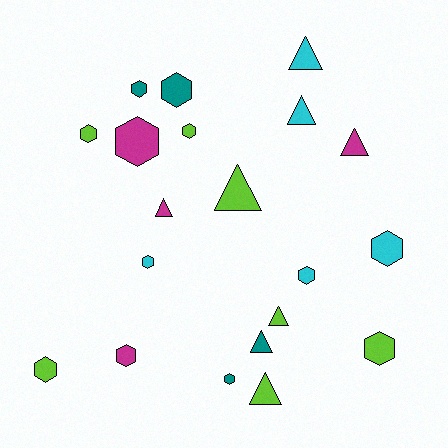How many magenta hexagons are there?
There are 2 magenta hexagons.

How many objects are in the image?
There are 20 objects.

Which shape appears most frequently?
Hexagon, with 12 objects.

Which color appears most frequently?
Lime, with 7 objects.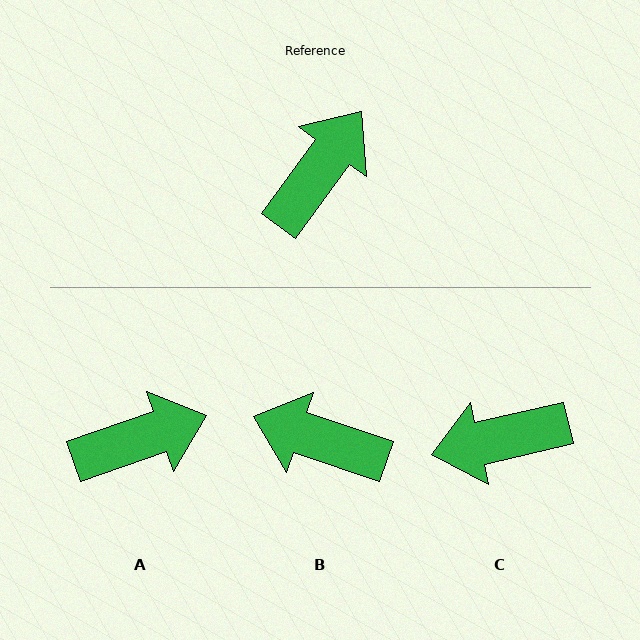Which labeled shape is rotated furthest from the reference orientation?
C, about 139 degrees away.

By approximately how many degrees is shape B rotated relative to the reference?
Approximately 107 degrees counter-clockwise.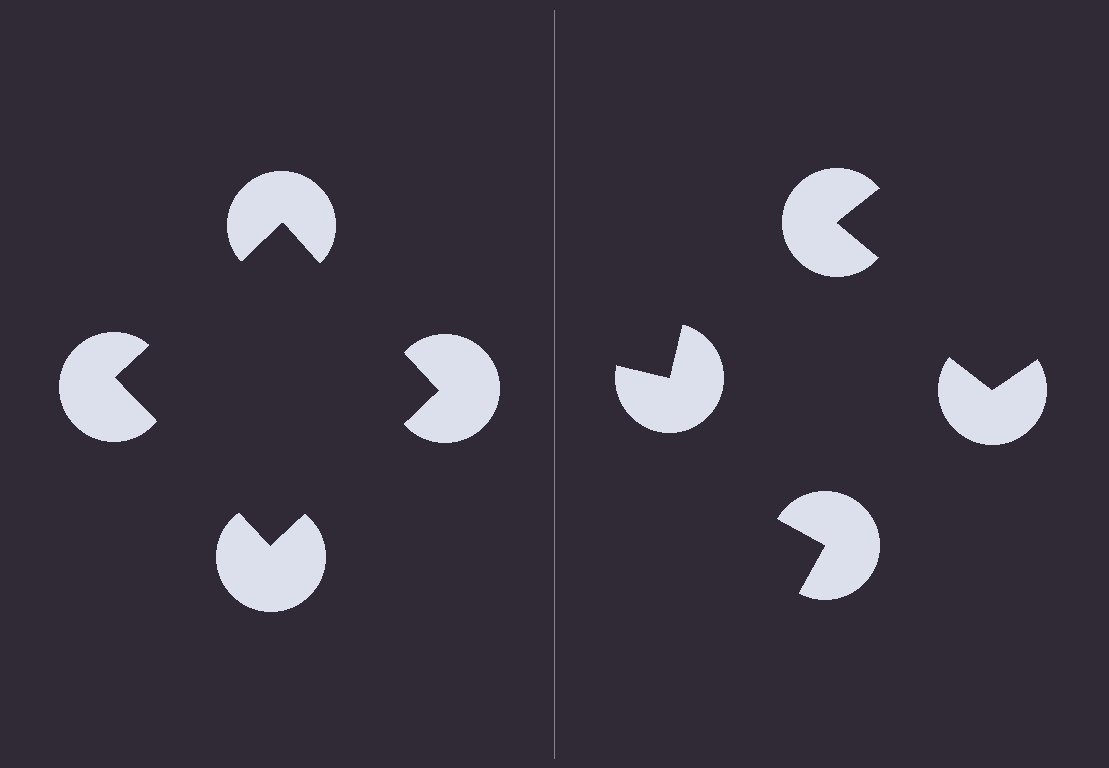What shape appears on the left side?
An illusory square.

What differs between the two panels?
The pac-man discs are positioned identically on both sides; only the wedge orientations differ. On the left they align to a square; on the right they are misaligned.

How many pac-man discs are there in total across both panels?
8 — 4 on each side.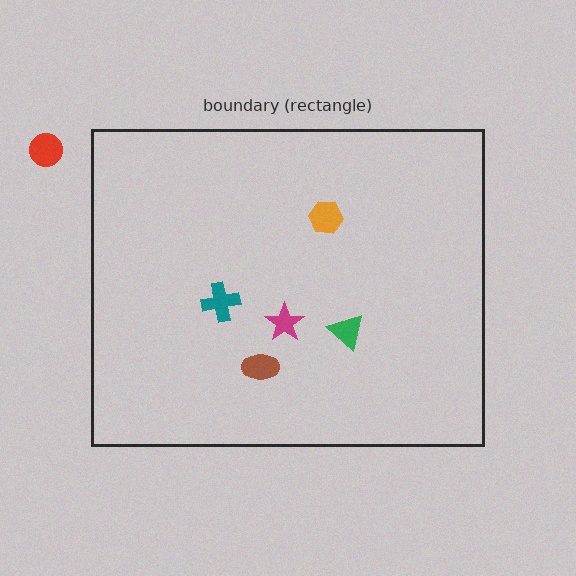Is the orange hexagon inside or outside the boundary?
Inside.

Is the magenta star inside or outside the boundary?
Inside.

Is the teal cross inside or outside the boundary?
Inside.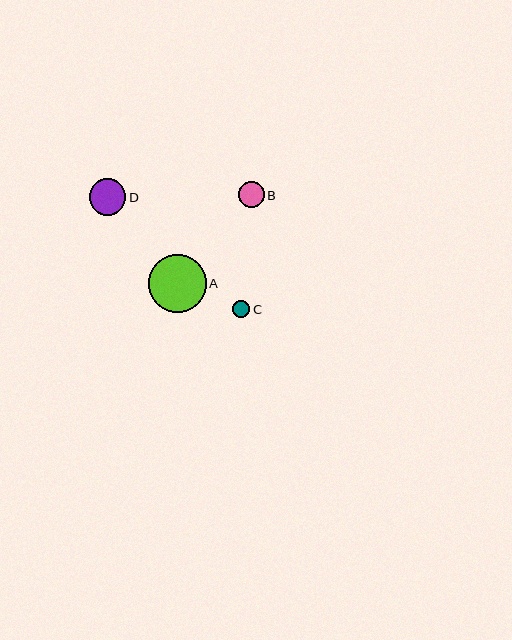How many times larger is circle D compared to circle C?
Circle D is approximately 2.1 times the size of circle C.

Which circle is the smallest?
Circle C is the smallest with a size of approximately 17 pixels.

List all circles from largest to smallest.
From largest to smallest: A, D, B, C.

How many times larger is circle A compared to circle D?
Circle A is approximately 1.6 times the size of circle D.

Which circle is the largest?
Circle A is the largest with a size of approximately 58 pixels.